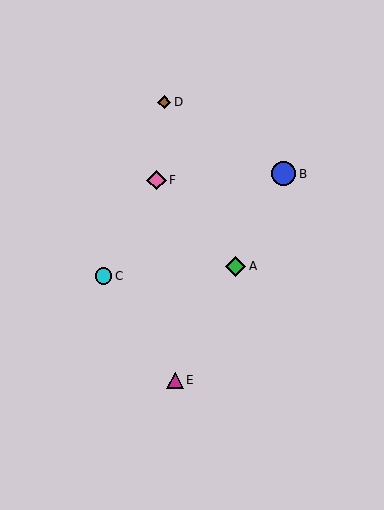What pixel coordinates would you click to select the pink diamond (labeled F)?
Click at (157, 180) to select the pink diamond F.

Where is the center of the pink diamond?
The center of the pink diamond is at (157, 180).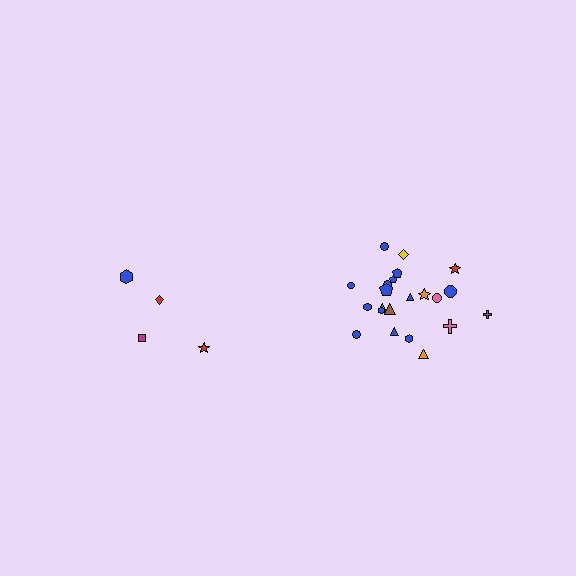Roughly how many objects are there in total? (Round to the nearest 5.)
Roughly 25 objects in total.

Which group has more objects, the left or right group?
The right group.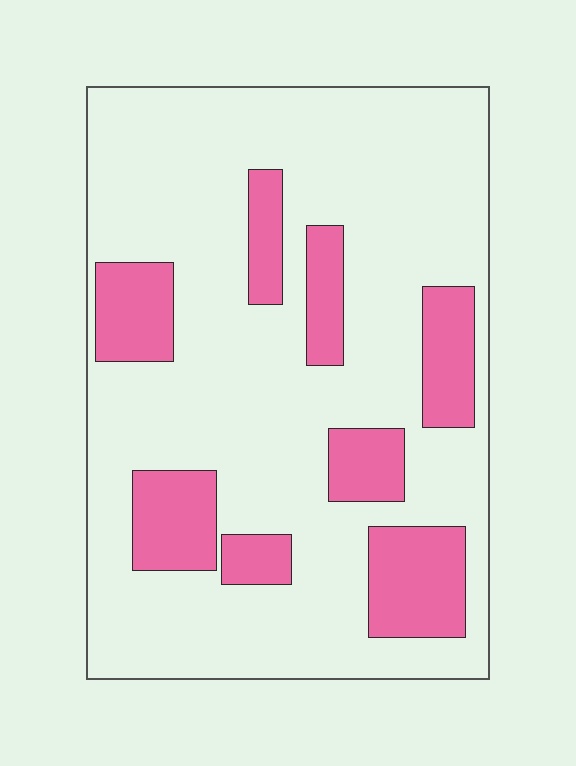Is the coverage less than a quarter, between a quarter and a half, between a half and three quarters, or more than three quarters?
Less than a quarter.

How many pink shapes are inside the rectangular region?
8.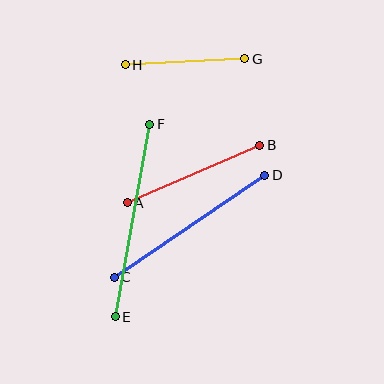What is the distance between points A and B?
The distance is approximately 145 pixels.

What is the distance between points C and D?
The distance is approximately 182 pixels.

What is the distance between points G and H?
The distance is approximately 120 pixels.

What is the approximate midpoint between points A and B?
The midpoint is at approximately (193, 174) pixels.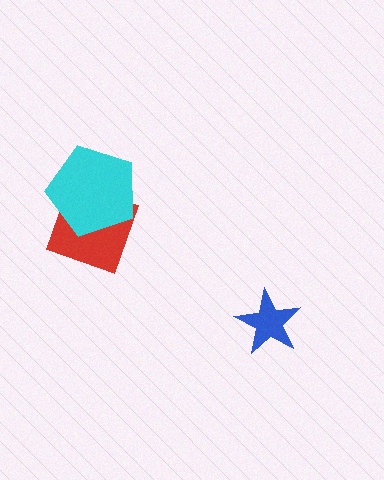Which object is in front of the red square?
The cyan pentagon is in front of the red square.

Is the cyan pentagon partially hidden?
No, no other shape covers it.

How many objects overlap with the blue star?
0 objects overlap with the blue star.